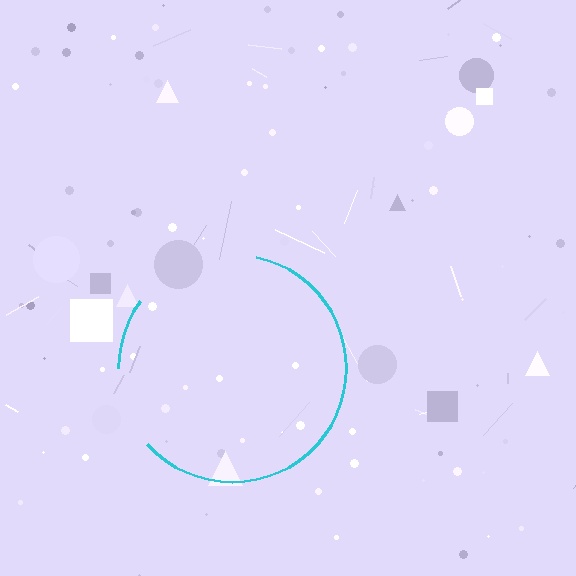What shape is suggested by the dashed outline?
The dashed outline suggests a circle.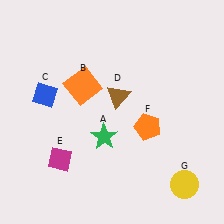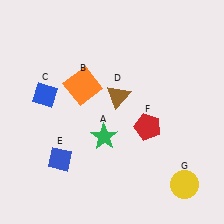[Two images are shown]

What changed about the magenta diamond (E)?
In Image 1, E is magenta. In Image 2, it changed to blue.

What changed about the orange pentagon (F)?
In Image 1, F is orange. In Image 2, it changed to red.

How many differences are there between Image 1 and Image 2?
There are 2 differences between the two images.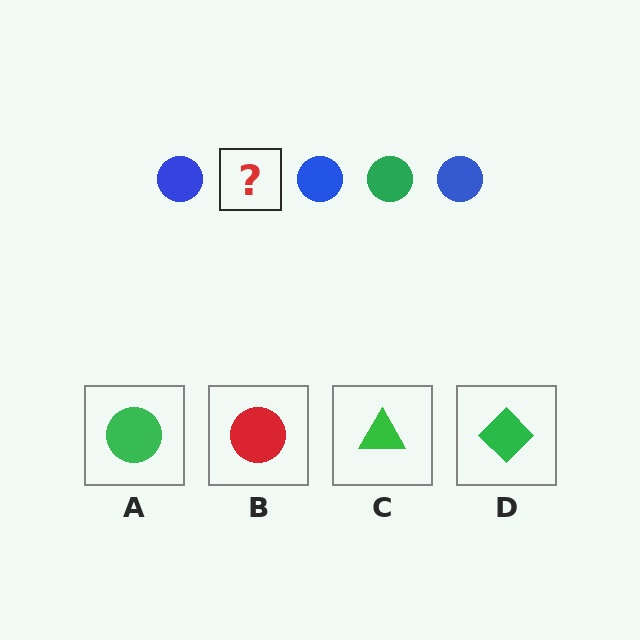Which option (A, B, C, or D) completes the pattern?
A.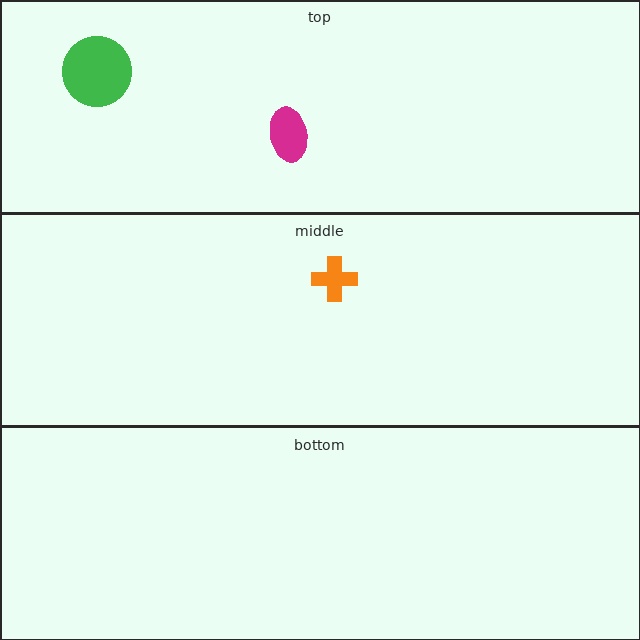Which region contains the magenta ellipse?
The top region.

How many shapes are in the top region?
2.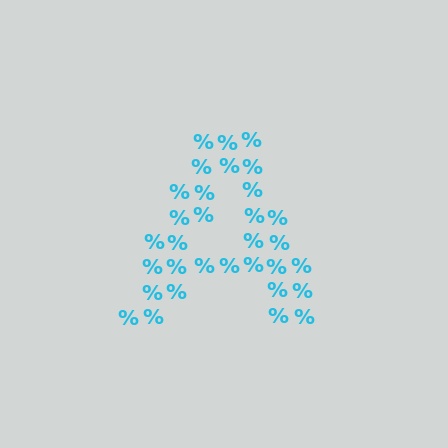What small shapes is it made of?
It is made of small percent signs.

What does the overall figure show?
The overall figure shows the letter A.